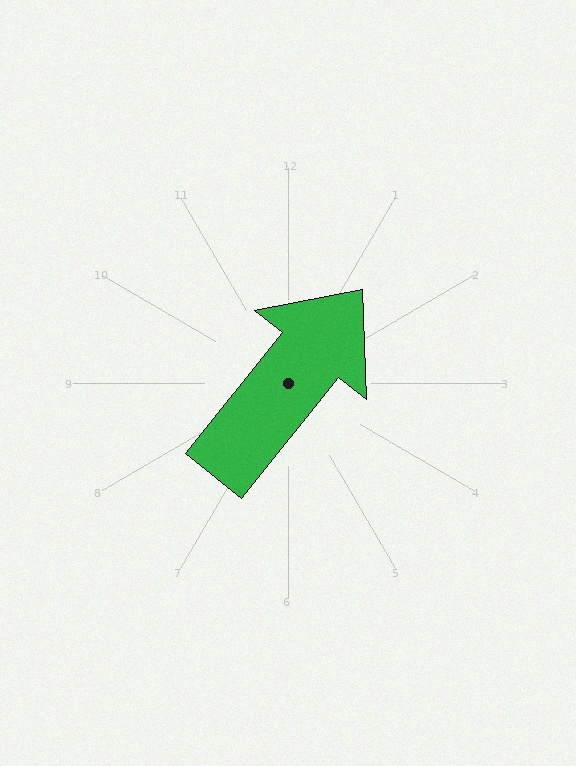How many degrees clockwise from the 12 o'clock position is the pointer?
Approximately 39 degrees.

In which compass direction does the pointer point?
Northeast.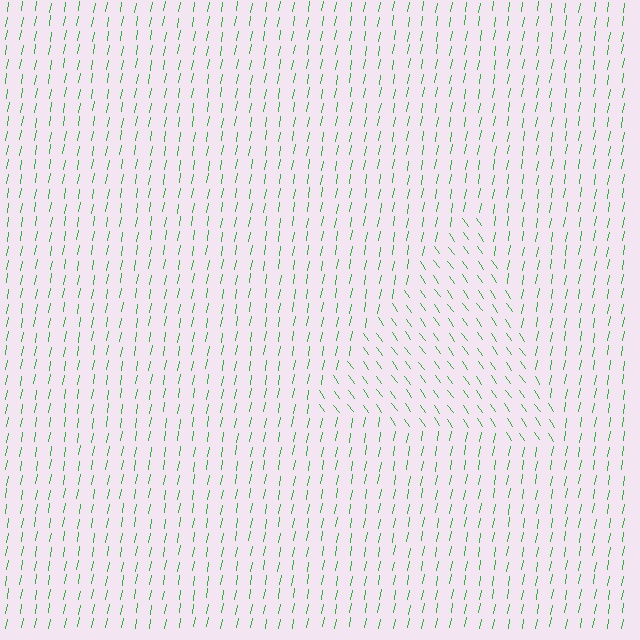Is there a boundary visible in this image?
Yes, there is a texture boundary formed by a change in line orientation.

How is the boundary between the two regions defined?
The boundary is defined purely by a change in line orientation (approximately 45 degrees difference). All lines are the same color and thickness.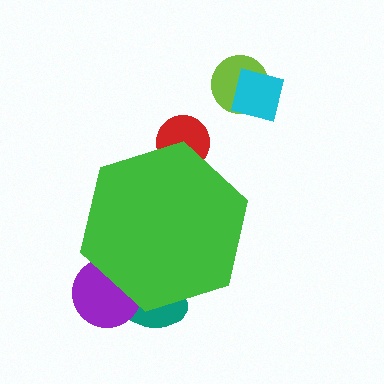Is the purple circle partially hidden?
Yes, the purple circle is partially hidden behind the green hexagon.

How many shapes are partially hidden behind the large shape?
3 shapes are partially hidden.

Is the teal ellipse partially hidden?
Yes, the teal ellipse is partially hidden behind the green hexagon.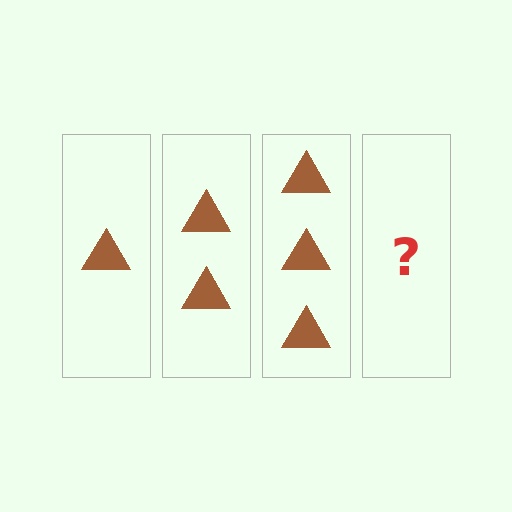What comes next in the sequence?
The next element should be 4 triangles.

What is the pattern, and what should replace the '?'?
The pattern is that each step adds one more triangle. The '?' should be 4 triangles.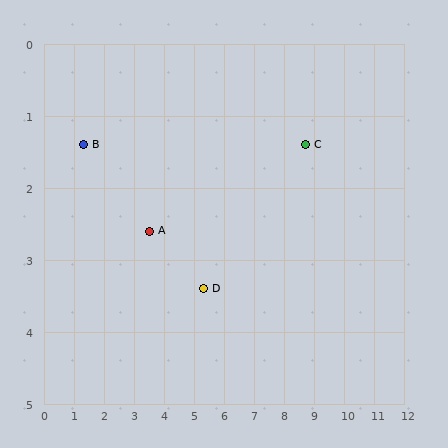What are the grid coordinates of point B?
Point B is at approximately (1.3, 1.4).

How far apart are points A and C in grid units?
Points A and C are about 5.3 grid units apart.